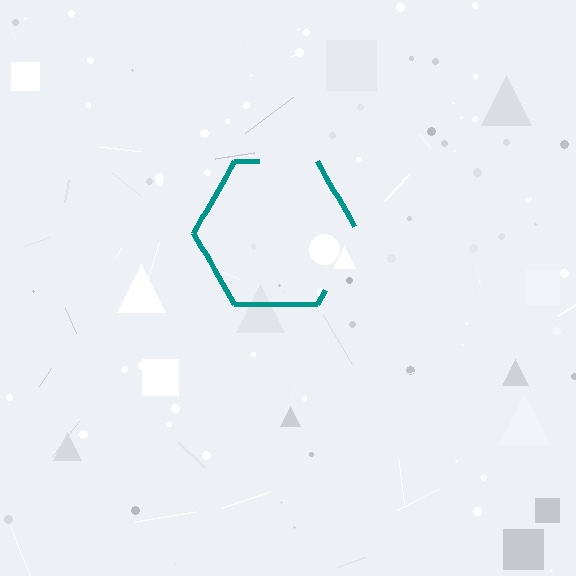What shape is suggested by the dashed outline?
The dashed outline suggests a hexagon.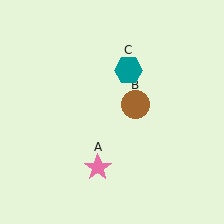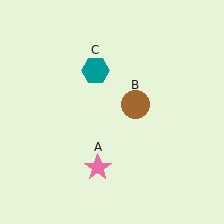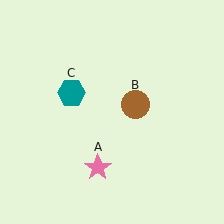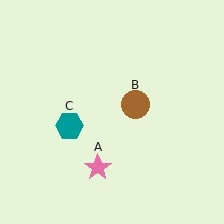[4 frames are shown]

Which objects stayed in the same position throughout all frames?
Pink star (object A) and brown circle (object B) remained stationary.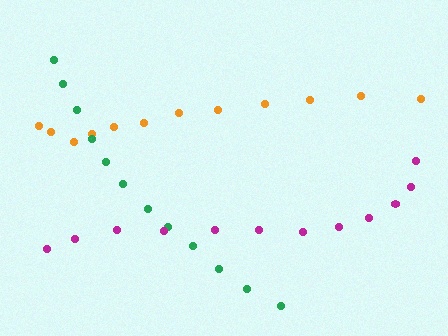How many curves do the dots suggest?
There are 3 distinct paths.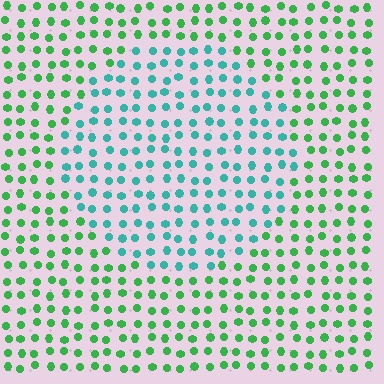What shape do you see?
I see a circle.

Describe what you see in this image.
The image is filled with small green elements in a uniform arrangement. A circle-shaped region is visible where the elements are tinted to a slightly different hue, forming a subtle color boundary.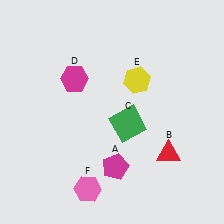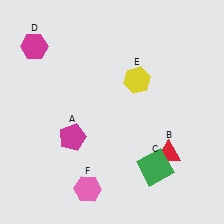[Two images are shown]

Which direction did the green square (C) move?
The green square (C) moved down.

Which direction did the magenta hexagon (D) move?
The magenta hexagon (D) moved left.